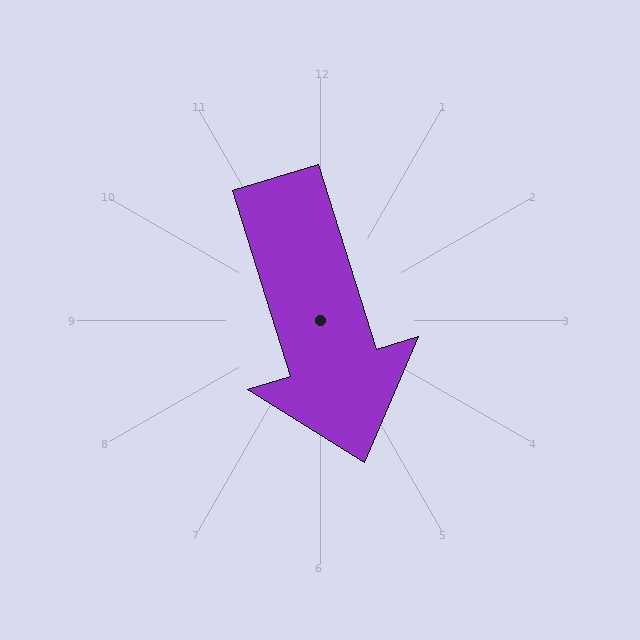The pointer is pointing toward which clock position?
Roughly 5 o'clock.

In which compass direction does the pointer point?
South.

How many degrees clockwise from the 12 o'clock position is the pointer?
Approximately 163 degrees.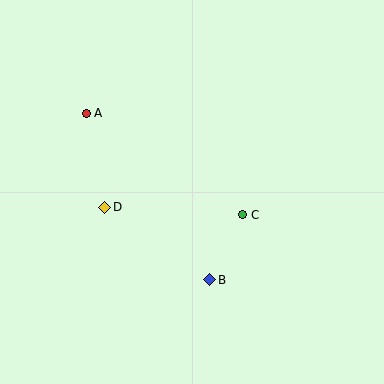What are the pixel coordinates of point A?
Point A is at (86, 113).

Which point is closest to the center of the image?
Point C at (243, 215) is closest to the center.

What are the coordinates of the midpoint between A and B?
The midpoint between A and B is at (148, 196).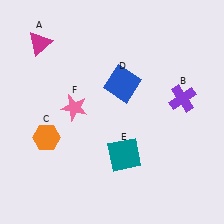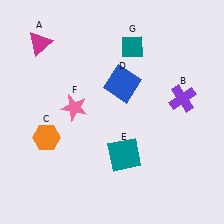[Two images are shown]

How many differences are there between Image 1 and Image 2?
There is 1 difference between the two images.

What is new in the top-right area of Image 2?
A teal diamond (G) was added in the top-right area of Image 2.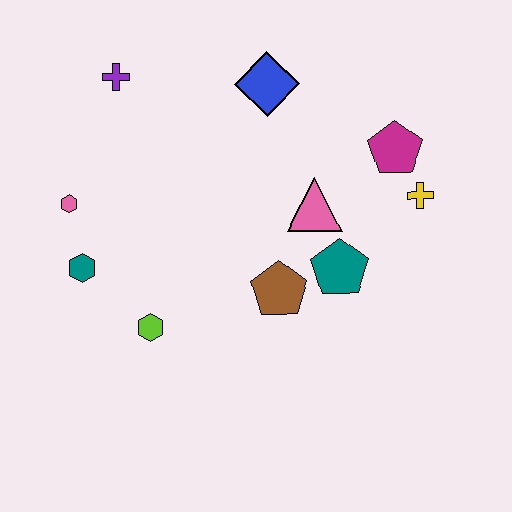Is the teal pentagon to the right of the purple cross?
Yes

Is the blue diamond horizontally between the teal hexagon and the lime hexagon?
No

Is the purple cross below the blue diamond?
No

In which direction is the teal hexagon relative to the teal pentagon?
The teal hexagon is to the left of the teal pentagon.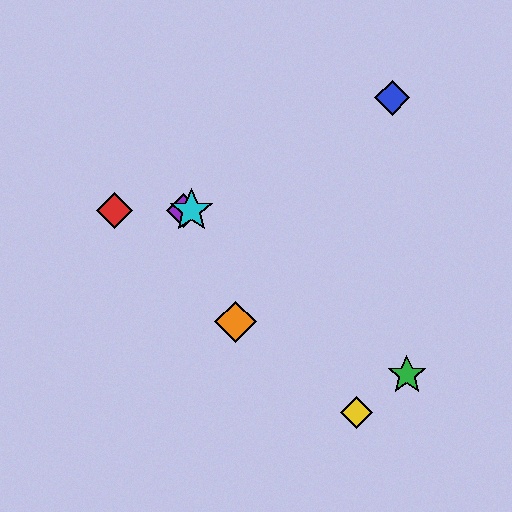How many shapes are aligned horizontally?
3 shapes (the red diamond, the purple diamond, the cyan star) are aligned horizontally.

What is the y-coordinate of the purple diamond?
The purple diamond is at y≈211.